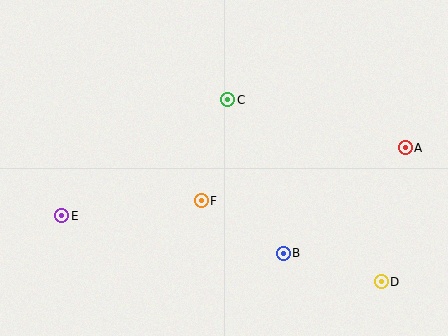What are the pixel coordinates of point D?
Point D is at (381, 282).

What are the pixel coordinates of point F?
Point F is at (201, 201).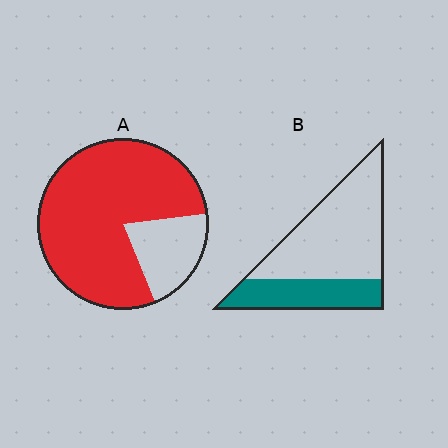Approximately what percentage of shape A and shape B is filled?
A is approximately 80% and B is approximately 35%.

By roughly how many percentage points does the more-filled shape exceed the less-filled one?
By roughly 45 percentage points (A over B).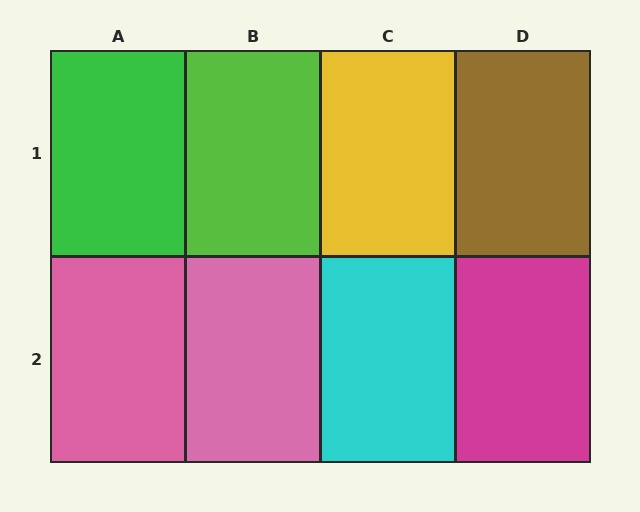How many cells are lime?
1 cell is lime.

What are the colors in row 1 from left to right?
Green, lime, yellow, brown.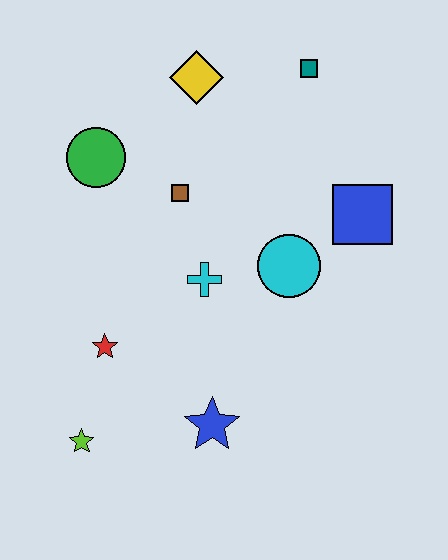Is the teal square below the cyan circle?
No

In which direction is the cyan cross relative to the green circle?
The cyan cross is below the green circle.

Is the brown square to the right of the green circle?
Yes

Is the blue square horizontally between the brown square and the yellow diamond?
No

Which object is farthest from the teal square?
The lime star is farthest from the teal square.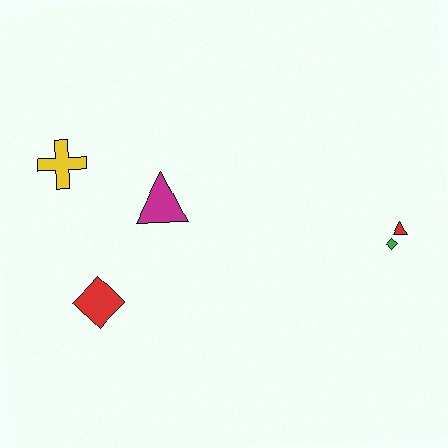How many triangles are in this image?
There are 2 triangles.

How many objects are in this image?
There are 5 objects.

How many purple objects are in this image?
There are no purple objects.